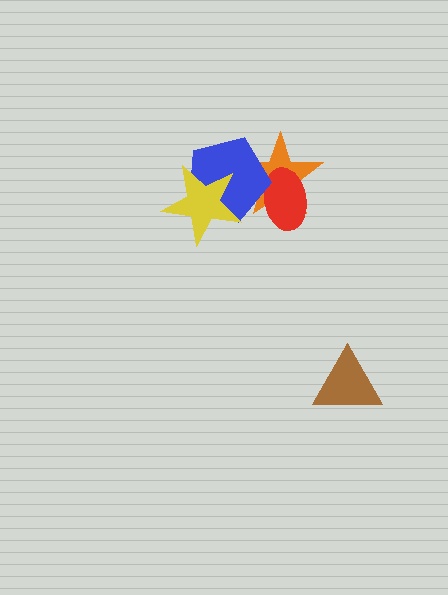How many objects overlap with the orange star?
2 objects overlap with the orange star.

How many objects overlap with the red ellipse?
2 objects overlap with the red ellipse.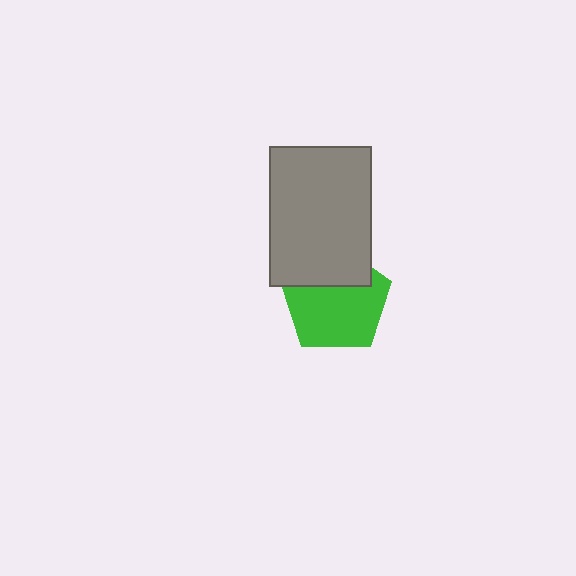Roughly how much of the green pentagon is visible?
Most of it is visible (roughly 68%).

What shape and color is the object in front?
The object in front is a gray rectangle.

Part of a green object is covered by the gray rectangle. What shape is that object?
It is a pentagon.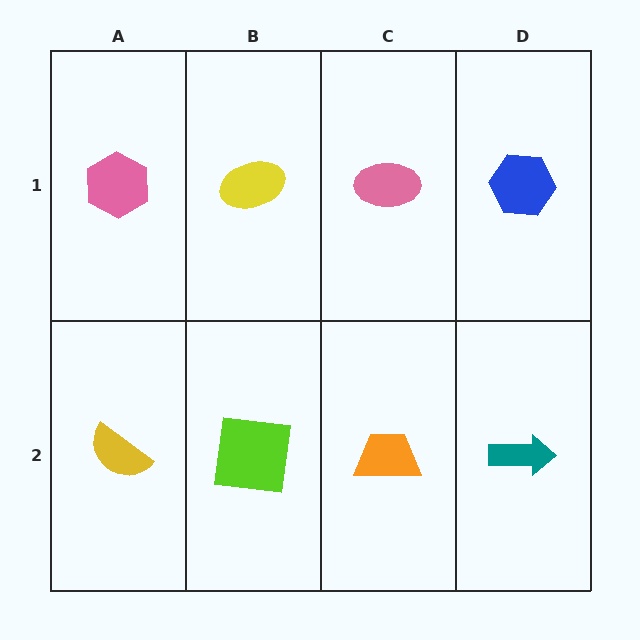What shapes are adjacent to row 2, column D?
A blue hexagon (row 1, column D), an orange trapezoid (row 2, column C).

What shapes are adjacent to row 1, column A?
A yellow semicircle (row 2, column A), a yellow ellipse (row 1, column B).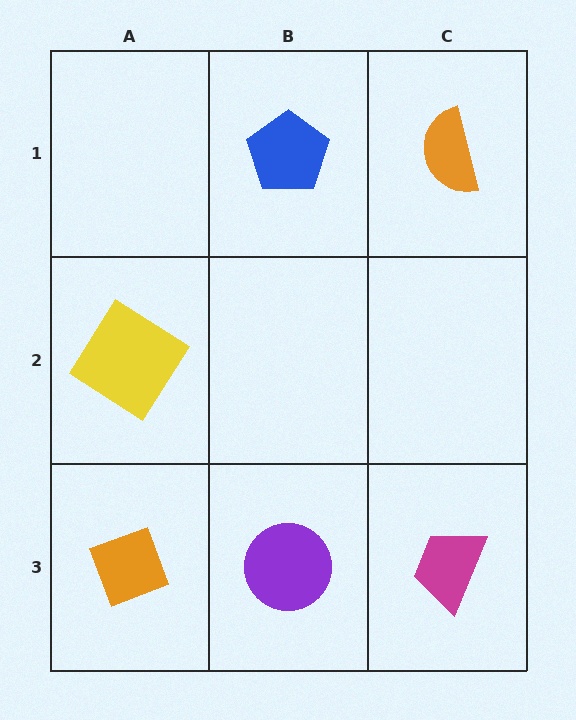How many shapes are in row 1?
2 shapes.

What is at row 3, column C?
A magenta trapezoid.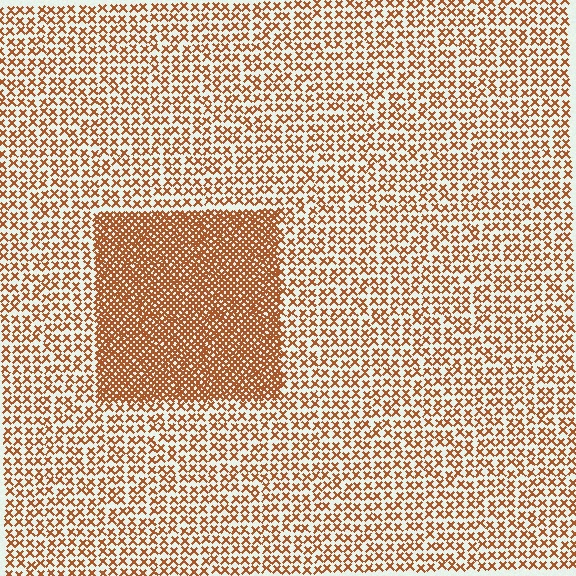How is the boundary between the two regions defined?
The boundary is defined by a change in element density (approximately 2.6x ratio). All elements are the same color, size, and shape.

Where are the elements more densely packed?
The elements are more densely packed inside the rectangle boundary.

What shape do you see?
I see a rectangle.